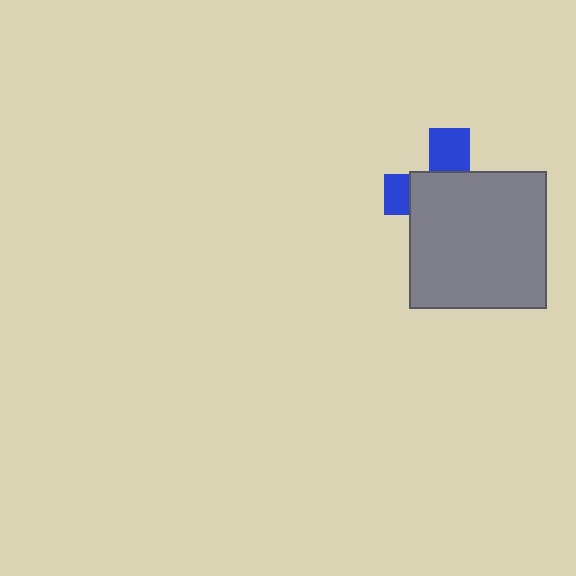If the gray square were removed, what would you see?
You would see the complete blue cross.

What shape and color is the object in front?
The object in front is a gray square.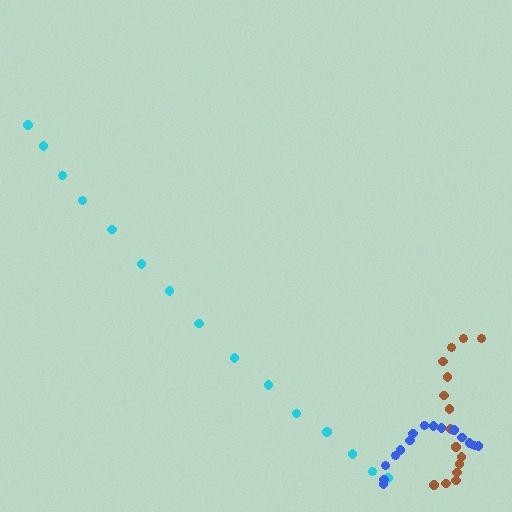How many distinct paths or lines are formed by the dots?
There are 3 distinct paths.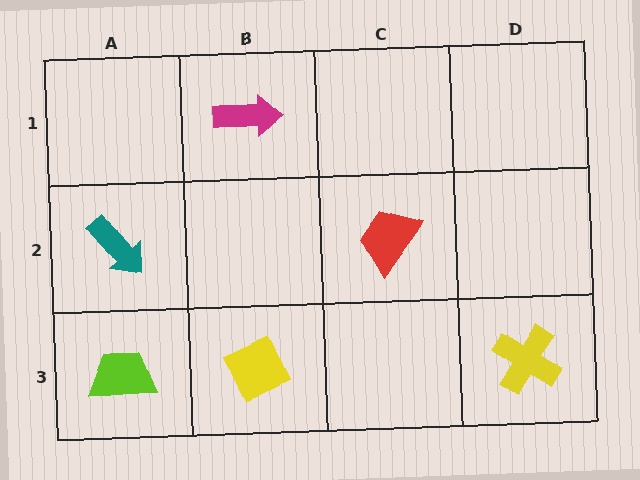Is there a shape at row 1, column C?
No, that cell is empty.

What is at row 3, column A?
A lime trapezoid.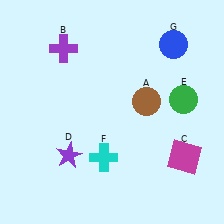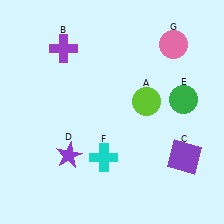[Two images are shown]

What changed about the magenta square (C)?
In Image 1, C is magenta. In Image 2, it changed to purple.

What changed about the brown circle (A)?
In Image 1, A is brown. In Image 2, it changed to lime.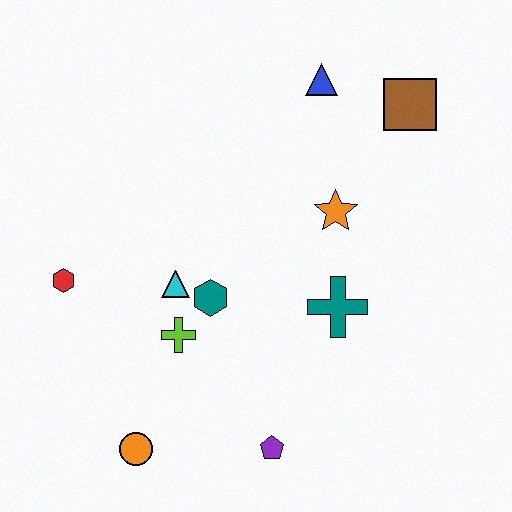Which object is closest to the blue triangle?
The brown square is closest to the blue triangle.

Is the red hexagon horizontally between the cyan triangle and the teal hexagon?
No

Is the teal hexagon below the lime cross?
No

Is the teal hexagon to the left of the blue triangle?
Yes